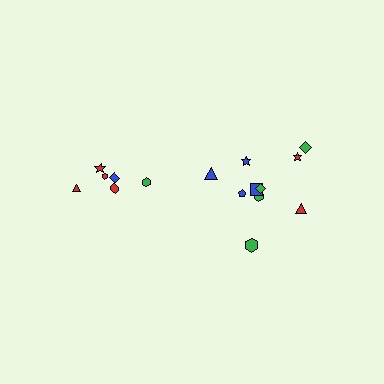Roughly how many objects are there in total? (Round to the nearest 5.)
Roughly 15 objects in total.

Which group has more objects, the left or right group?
The right group.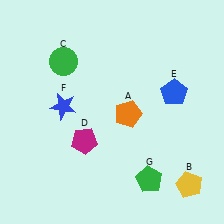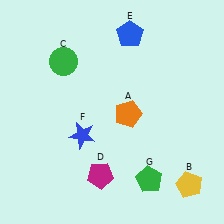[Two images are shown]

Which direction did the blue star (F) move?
The blue star (F) moved down.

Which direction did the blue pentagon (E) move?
The blue pentagon (E) moved up.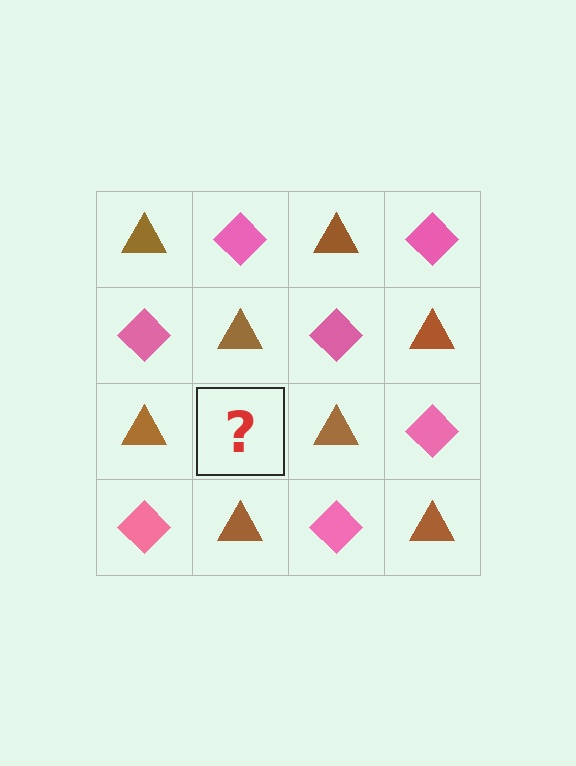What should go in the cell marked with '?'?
The missing cell should contain a pink diamond.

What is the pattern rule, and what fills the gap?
The rule is that it alternates brown triangle and pink diamond in a checkerboard pattern. The gap should be filled with a pink diamond.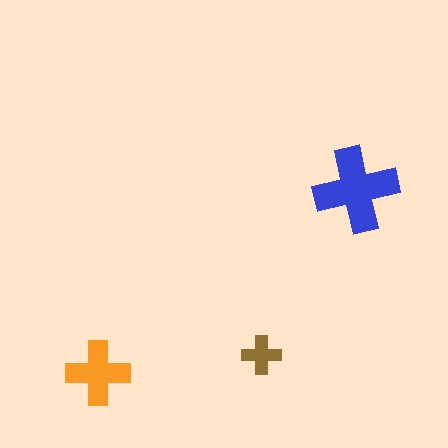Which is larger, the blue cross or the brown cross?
The blue one.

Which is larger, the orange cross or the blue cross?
The blue one.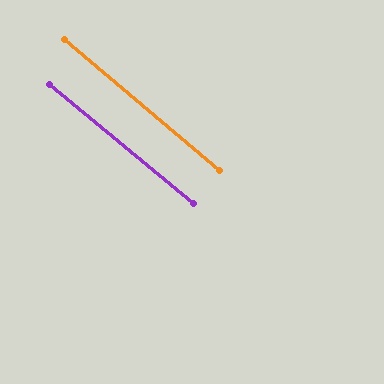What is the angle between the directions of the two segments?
Approximately 0 degrees.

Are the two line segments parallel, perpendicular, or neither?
Parallel — their directions differ by only 0.3°.